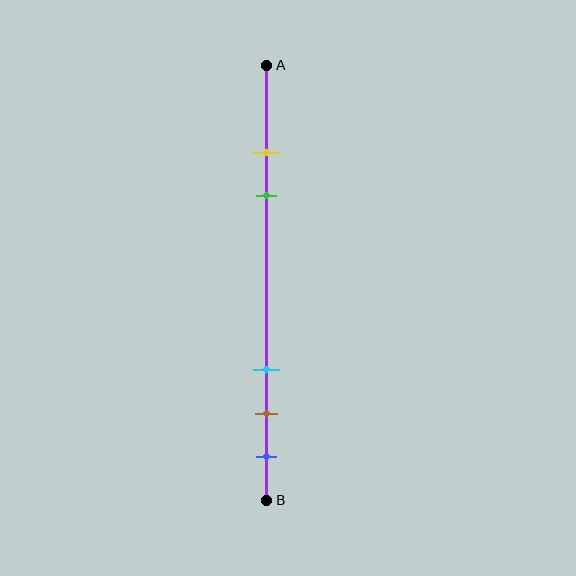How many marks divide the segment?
There are 5 marks dividing the segment.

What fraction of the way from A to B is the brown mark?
The brown mark is approximately 80% (0.8) of the way from A to B.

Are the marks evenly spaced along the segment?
No, the marks are not evenly spaced.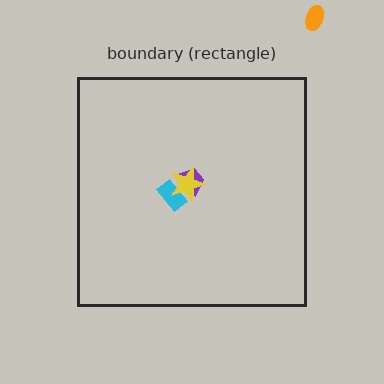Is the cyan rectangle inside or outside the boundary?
Inside.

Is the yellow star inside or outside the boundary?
Inside.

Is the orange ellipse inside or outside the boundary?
Outside.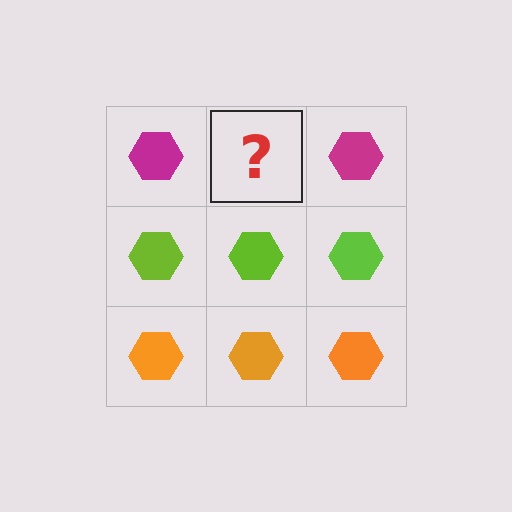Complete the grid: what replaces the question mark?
The question mark should be replaced with a magenta hexagon.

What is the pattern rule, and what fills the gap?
The rule is that each row has a consistent color. The gap should be filled with a magenta hexagon.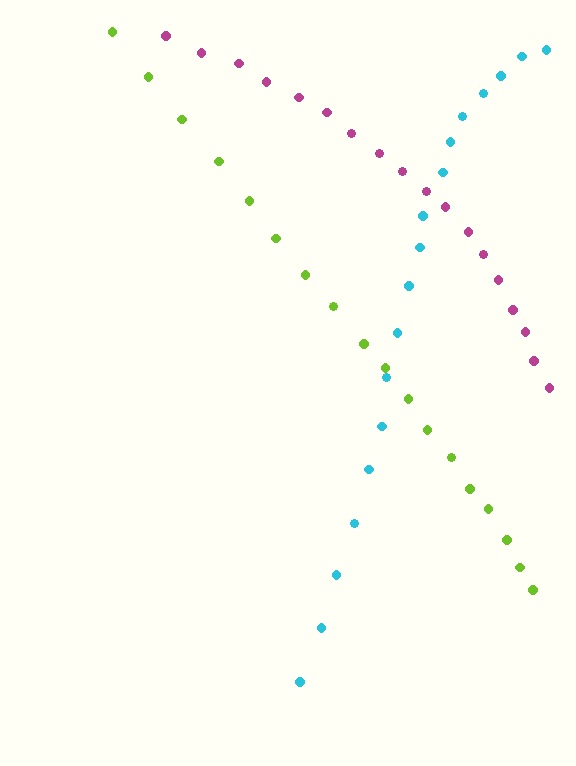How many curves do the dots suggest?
There are 3 distinct paths.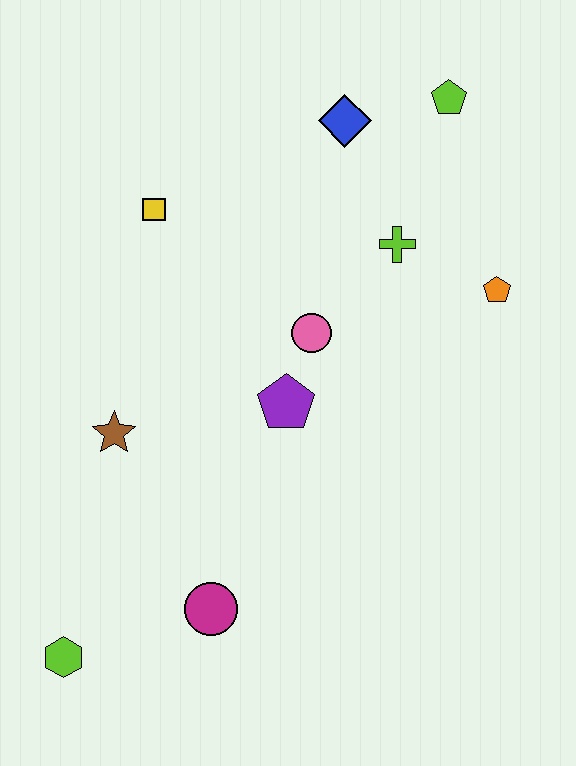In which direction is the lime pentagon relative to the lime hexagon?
The lime pentagon is above the lime hexagon.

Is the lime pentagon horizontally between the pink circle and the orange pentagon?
Yes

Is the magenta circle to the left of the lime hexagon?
No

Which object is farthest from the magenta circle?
The lime pentagon is farthest from the magenta circle.